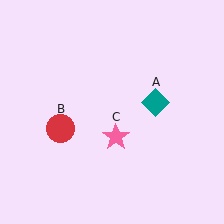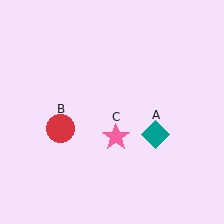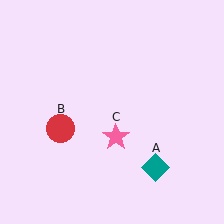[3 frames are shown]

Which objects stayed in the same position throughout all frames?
Red circle (object B) and pink star (object C) remained stationary.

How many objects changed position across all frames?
1 object changed position: teal diamond (object A).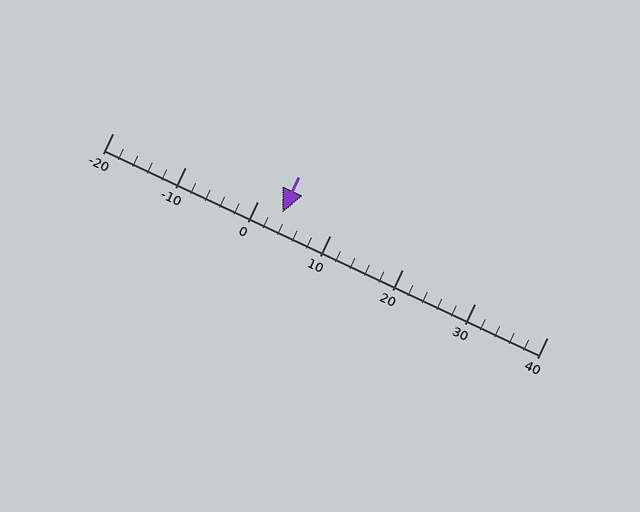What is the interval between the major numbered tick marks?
The major tick marks are spaced 10 units apart.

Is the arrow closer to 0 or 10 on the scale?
The arrow is closer to 0.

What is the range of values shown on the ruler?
The ruler shows values from -20 to 40.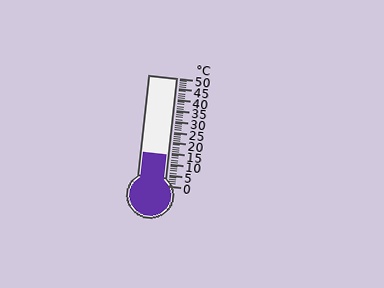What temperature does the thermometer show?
The thermometer shows approximately 14°C.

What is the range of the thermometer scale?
The thermometer scale ranges from 0°C to 50°C.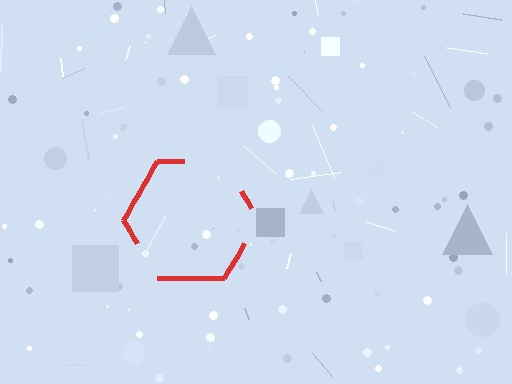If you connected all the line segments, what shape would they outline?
They would outline a hexagon.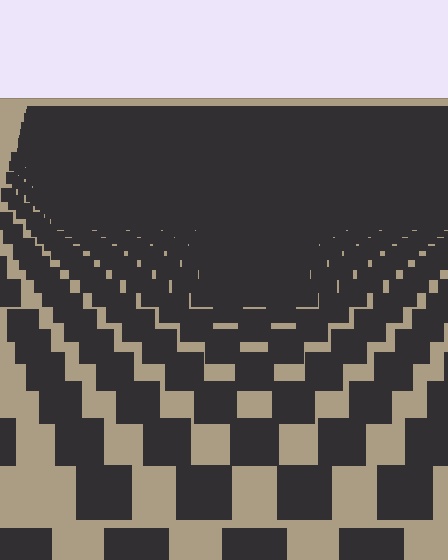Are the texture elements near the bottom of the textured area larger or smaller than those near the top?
Larger. Near the bottom, elements are closer to the viewer and appear at a bigger on-screen size.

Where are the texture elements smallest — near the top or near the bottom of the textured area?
Near the top.